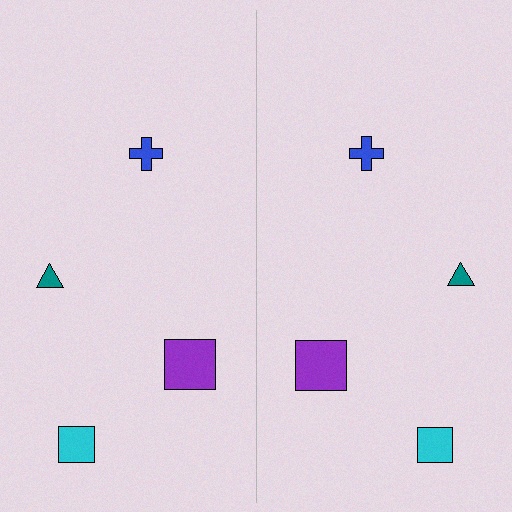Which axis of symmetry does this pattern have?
The pattern has a vertical axis of symmetry running through the center of the image.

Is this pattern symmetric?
Yes, this pattern has bilateral (reflection) symmetry.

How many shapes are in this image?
There are 8 shapes in this image.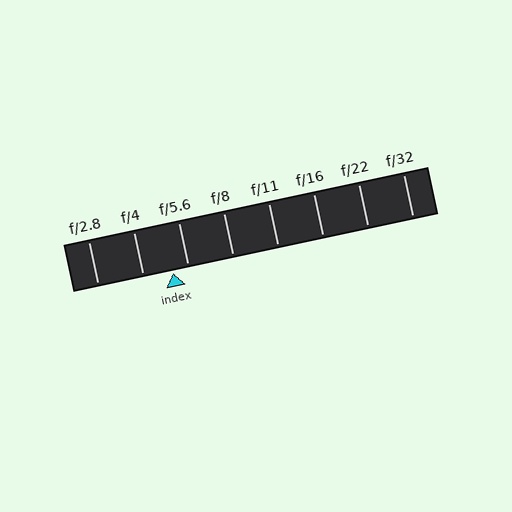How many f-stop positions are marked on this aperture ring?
There are 8 f-stop positions marked.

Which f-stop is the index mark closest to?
The index mark is closest to f/5.6.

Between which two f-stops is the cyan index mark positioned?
The index mark is between f/4 and f/5.6.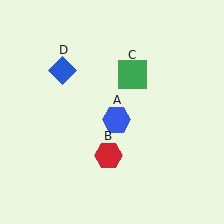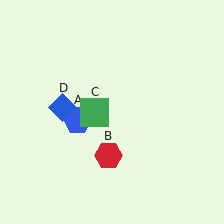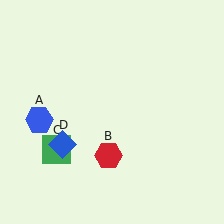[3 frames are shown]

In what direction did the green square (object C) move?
The green square (object C) moved down and to the left.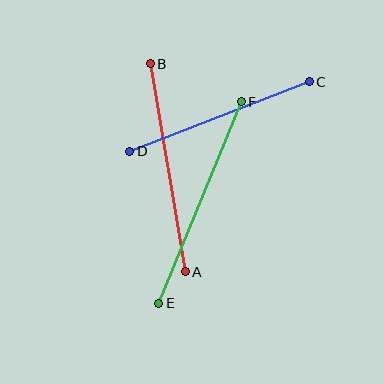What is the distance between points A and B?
The distance is approximately 211 pixels.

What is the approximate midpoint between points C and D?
The midpoint is at approximately (219, 116) pixels.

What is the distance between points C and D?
The distance is approximately 192 pixels.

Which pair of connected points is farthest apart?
Points E and F are farthest apart.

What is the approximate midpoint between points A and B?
The midpoint is at approximately (168, 168) pixels.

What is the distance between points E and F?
The distance is approximately 218 pixels.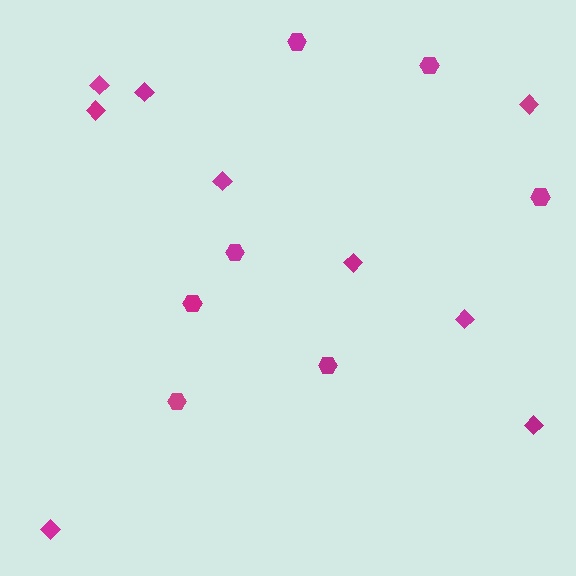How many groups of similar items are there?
There are 2 groups: one group of hexagons (7) and one group of diamonds (9).